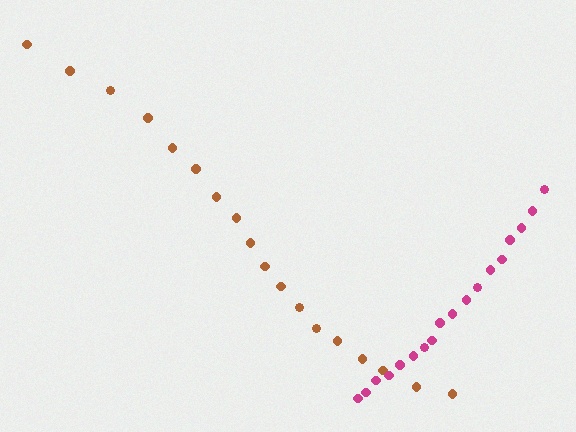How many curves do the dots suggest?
There are 2 distinct paths.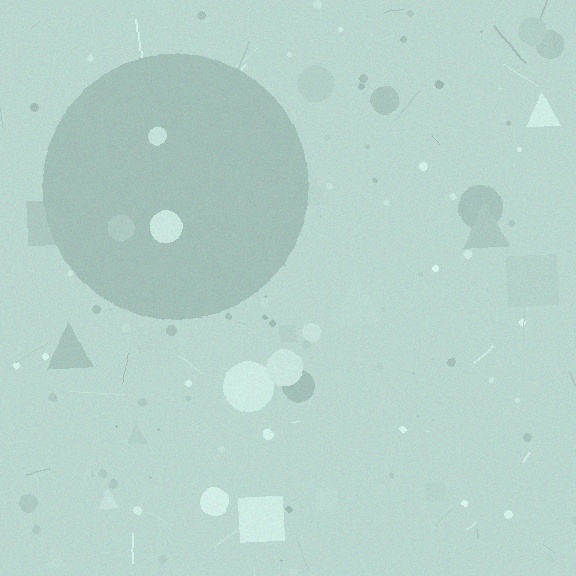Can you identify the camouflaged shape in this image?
The camouflaged shape is a circle.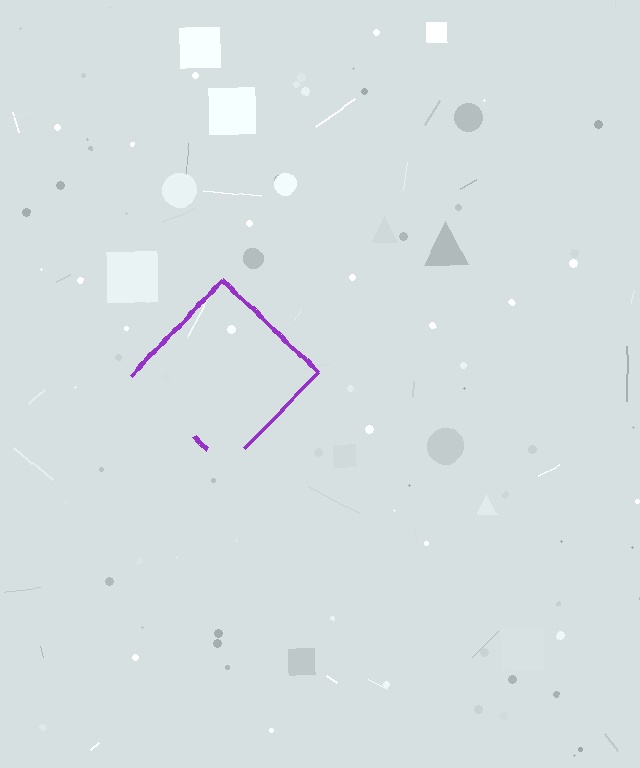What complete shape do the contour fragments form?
The contour fragments form a diamond.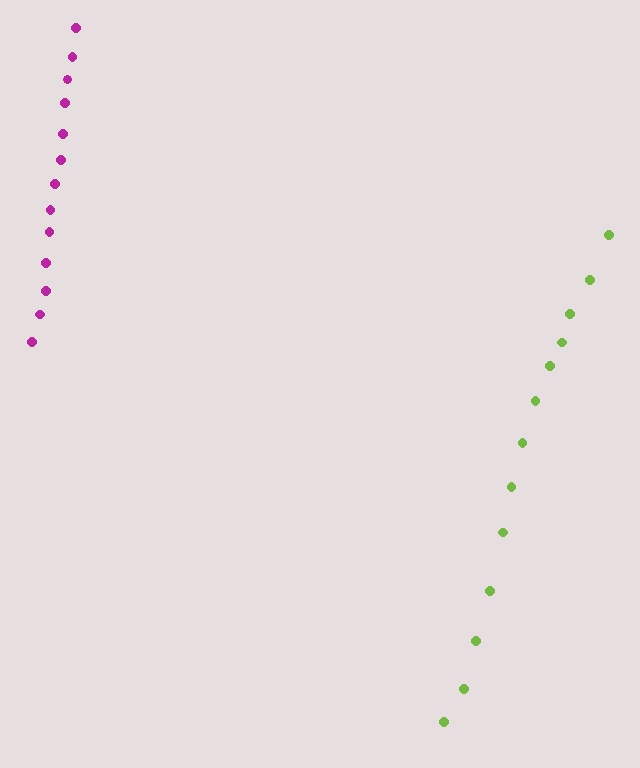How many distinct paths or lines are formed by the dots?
There are 2 distinct paths.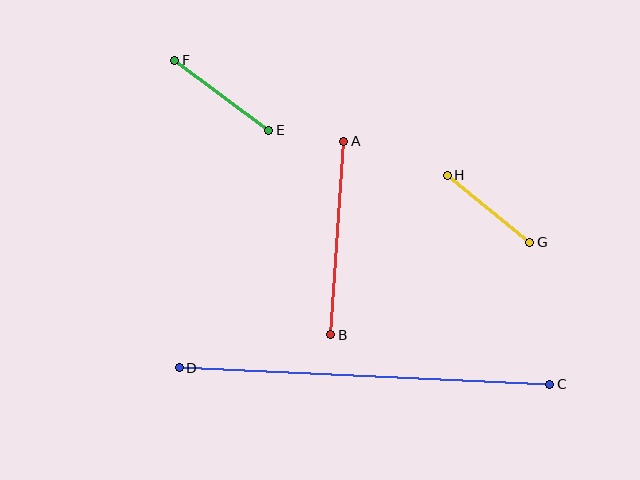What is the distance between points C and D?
The distance is approximately 371 pixels.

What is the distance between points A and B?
The distance is approximately 194 pixels.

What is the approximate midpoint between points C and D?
The midpoint is at approximately (365, 376) pixels.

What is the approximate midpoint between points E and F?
The midpoint is at approximately (222, 95) pixels.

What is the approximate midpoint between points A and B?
The midpoint is at approximately (337, 238) pixels.